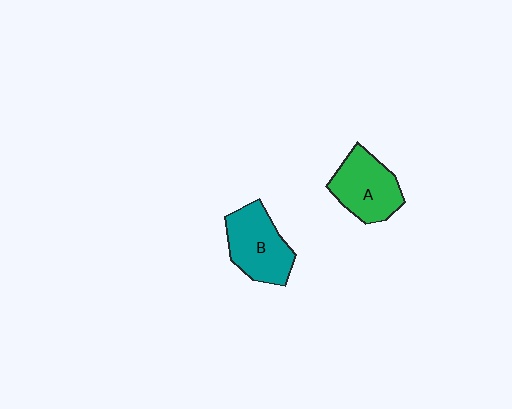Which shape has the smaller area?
Shape A (green).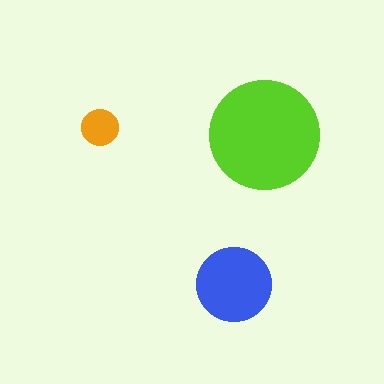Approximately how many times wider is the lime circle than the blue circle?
About 1.5 times wider.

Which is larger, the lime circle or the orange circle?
The lime one.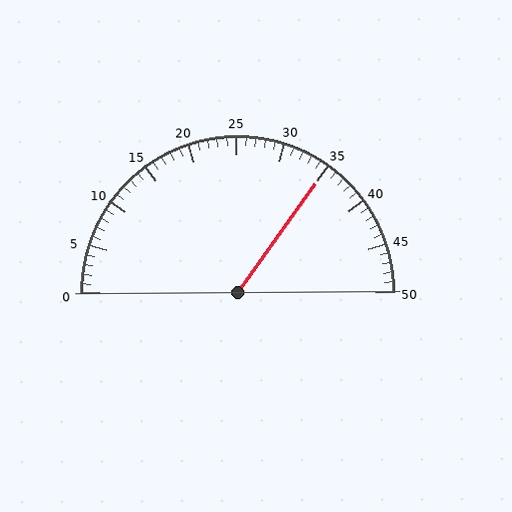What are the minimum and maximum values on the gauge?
The gauge ranges from 0 to 50.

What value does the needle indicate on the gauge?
The needle indicates approximately 35.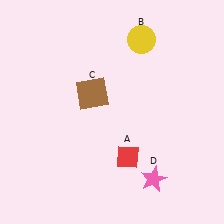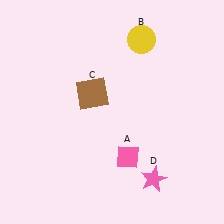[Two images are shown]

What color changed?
The diamond (A) changed from red in Image 1 to pink in Image 2.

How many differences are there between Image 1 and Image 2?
There is 1 difference between the two images.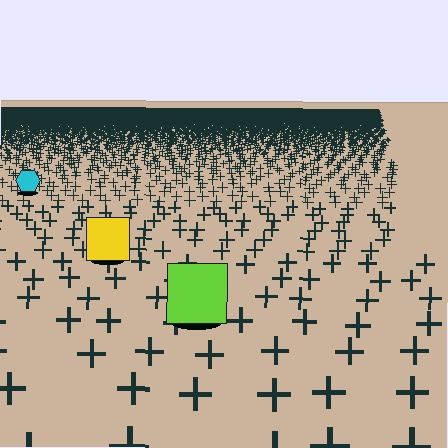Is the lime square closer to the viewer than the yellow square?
Yes. The lime square is closer — you can tell from the texture gradient: the ground texture is coarser near it.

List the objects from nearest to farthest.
From nearest to farthest: the lime square, the yellow square, the cyan hexagon.